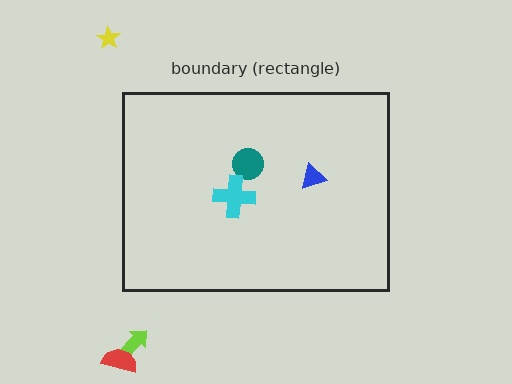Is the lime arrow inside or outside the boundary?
Outside.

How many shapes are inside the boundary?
3 inside, 3 outside.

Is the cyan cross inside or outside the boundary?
Inside.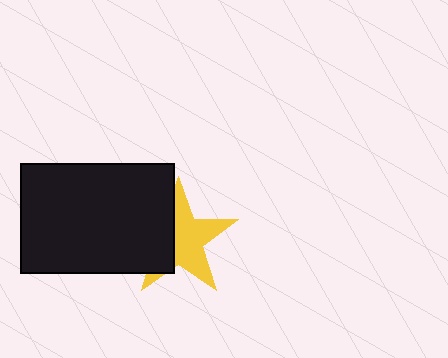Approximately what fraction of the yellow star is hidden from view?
Roughly 40% of the yellow star is hidden behind the black rectangle.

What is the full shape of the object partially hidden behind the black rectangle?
The partially hidden object is a yellow star.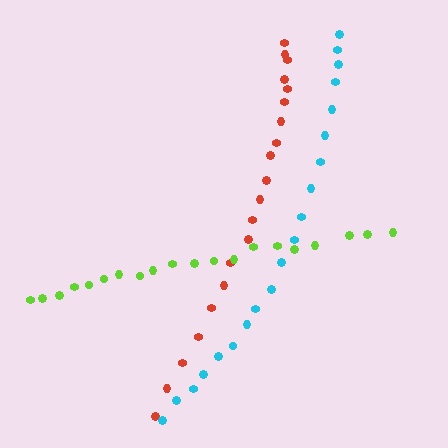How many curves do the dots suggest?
There are 3 distinct paths.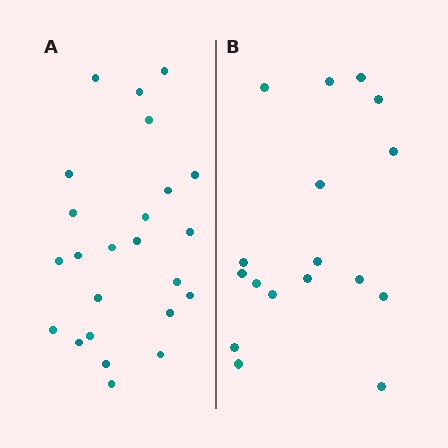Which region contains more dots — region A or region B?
Region A (the left region) has more dots.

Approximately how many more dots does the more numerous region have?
Region A has roughly 8 or so more dots than region B.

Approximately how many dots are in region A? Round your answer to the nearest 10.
About 20 dots. (The exact count is 24, which rounds to 20.)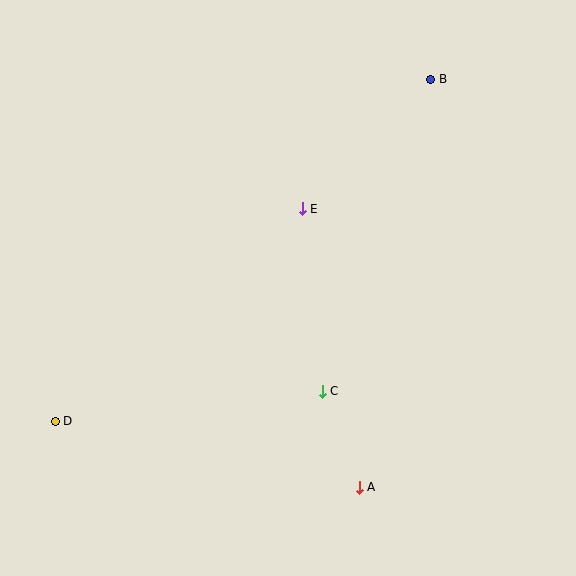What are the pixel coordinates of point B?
Point B is at (431, 79).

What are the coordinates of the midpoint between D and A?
The midpoint between D and A is at (207, 454).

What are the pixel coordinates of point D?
Point D is at (55, 421).